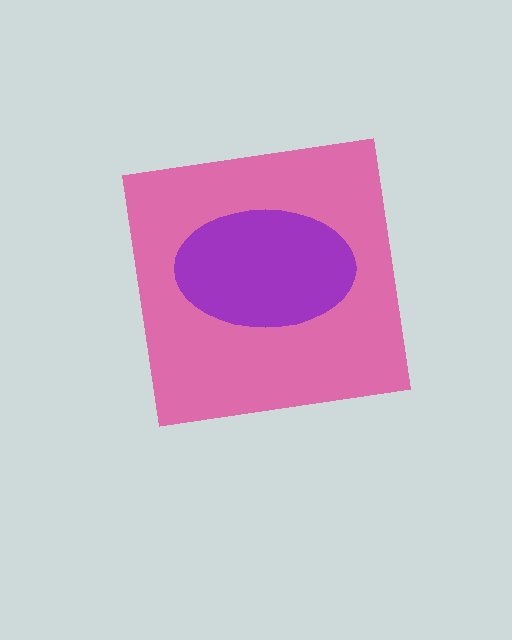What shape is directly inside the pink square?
The purple ellipse.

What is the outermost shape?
The pink square.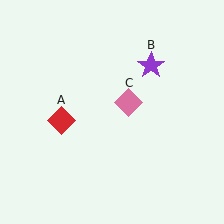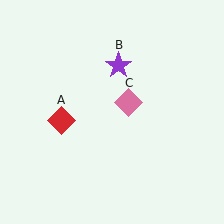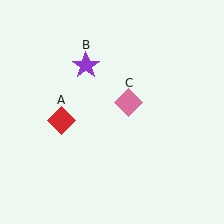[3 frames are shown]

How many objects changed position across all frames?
1 object changed position: purple star (object B).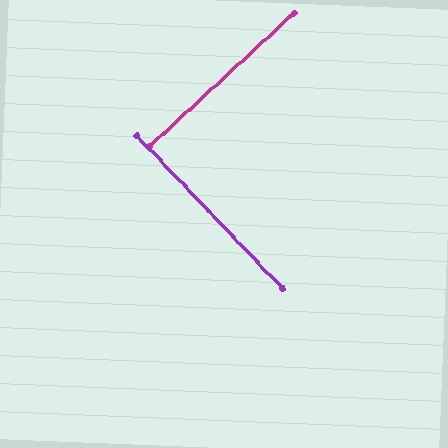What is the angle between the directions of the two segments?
Approximately 89 degrees.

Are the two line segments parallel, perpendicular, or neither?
Perpendicular — they meet at approximately 89°.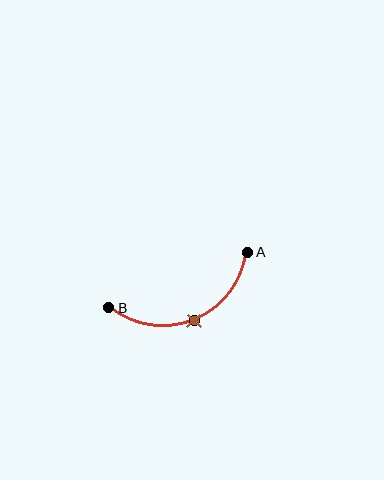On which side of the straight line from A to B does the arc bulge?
The arc bulges below the straight line connecting A and B.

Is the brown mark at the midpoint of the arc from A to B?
Yes. The brown mark lies on the arc at equal arc-length from both A and B — it is the arc midpoint.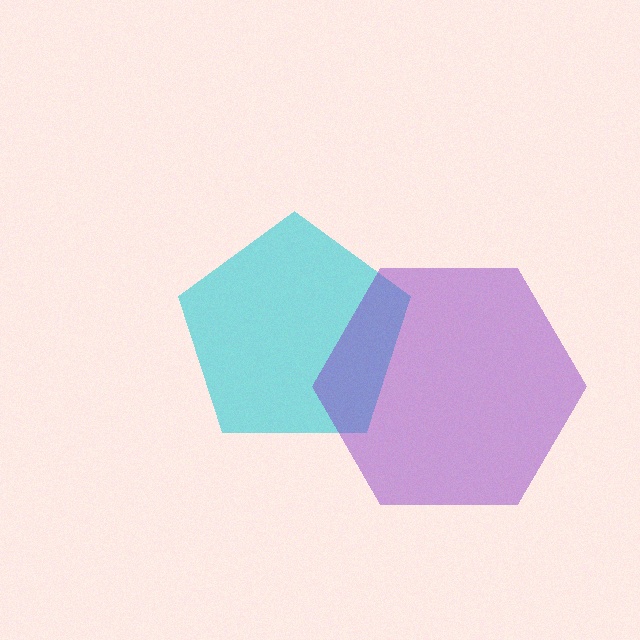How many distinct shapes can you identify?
There are 2 distinct shapes: a cyan pentagon, a purple hexagon.